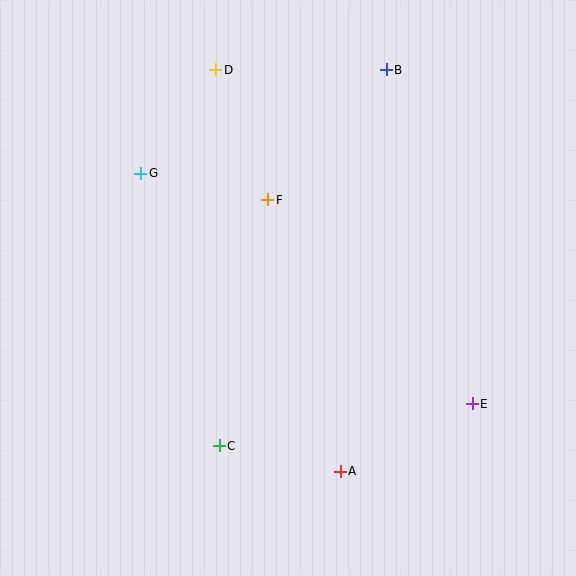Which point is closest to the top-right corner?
Point B is closest to the top-right corner.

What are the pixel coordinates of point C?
Point C is at (219, 446).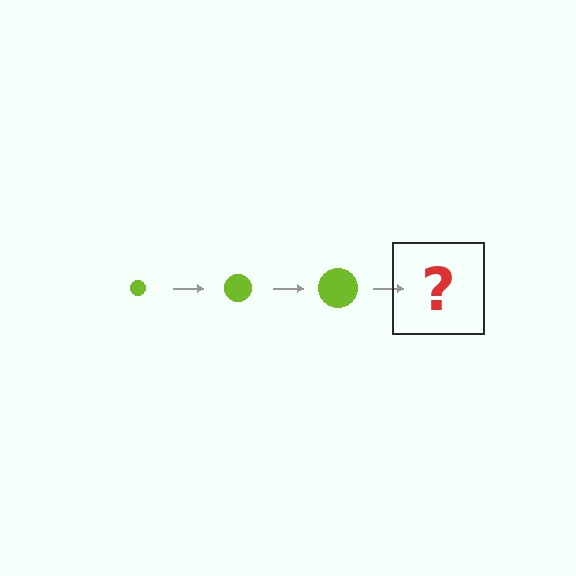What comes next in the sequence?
The next element should be a lime circle, larger than the previous one.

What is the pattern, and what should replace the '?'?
The pattern is that the circle gets progressively larger each step. The '?' should be a lime circle, larger than the previous one.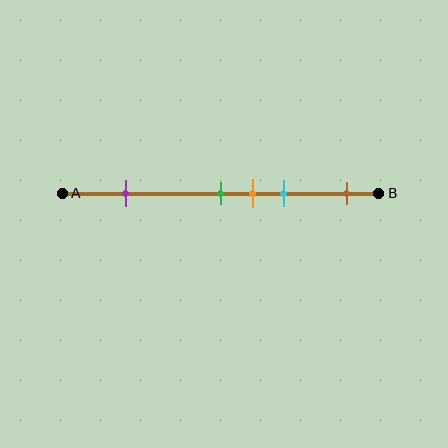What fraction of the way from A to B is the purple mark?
The purple mark is approximately 20% (0.2) of the way from A to B.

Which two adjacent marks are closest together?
The green and orange marks are the closest adjacent pair.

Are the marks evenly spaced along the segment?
No, the marks are not evenly spaced.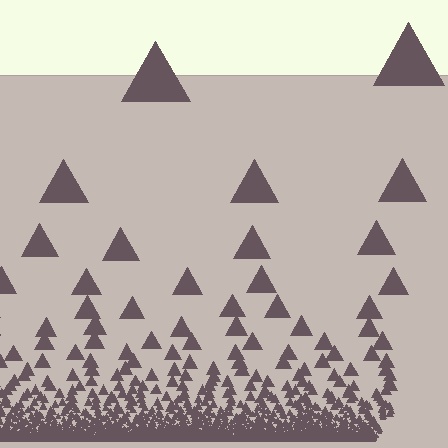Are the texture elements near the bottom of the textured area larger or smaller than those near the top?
Smaller. The gradient is inverted — elements near the bottom are smaller and denser.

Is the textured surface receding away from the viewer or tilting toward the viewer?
The surface appears to tilt toward the viewer. Texture elements get larger and sparser toward the top.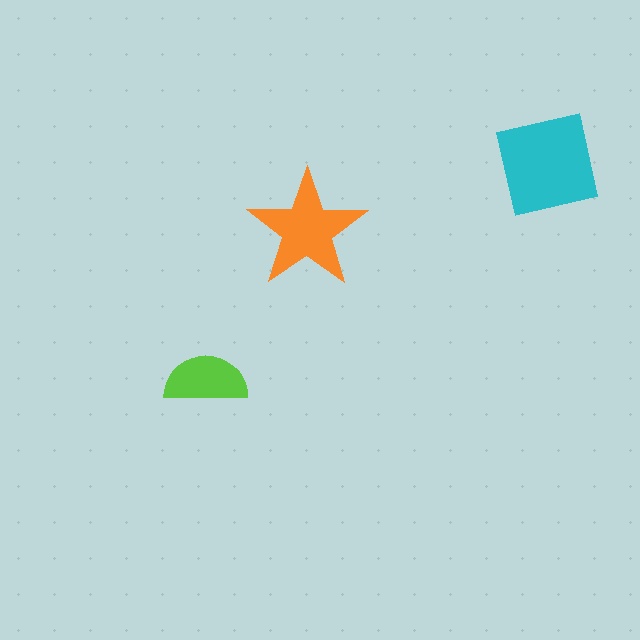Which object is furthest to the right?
The cyan square is rightmost.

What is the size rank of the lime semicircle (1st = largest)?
3rd.